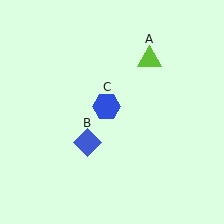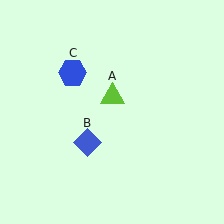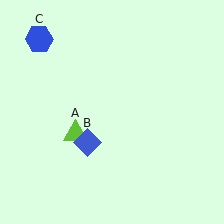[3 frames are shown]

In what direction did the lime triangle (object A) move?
The lime triangle (object A) moved down and to the left.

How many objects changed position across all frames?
2 objects changed position: lime triangle (object A), blue hexagon (object C).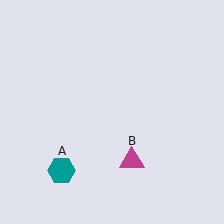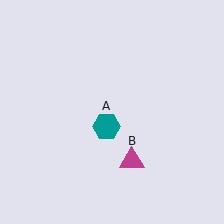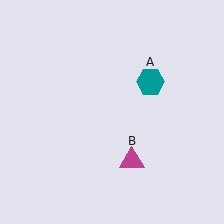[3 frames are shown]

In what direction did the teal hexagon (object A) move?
The teal hexagon (object A) moved up and to the right.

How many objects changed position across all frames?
1 object changed position: teal hexagon (object A).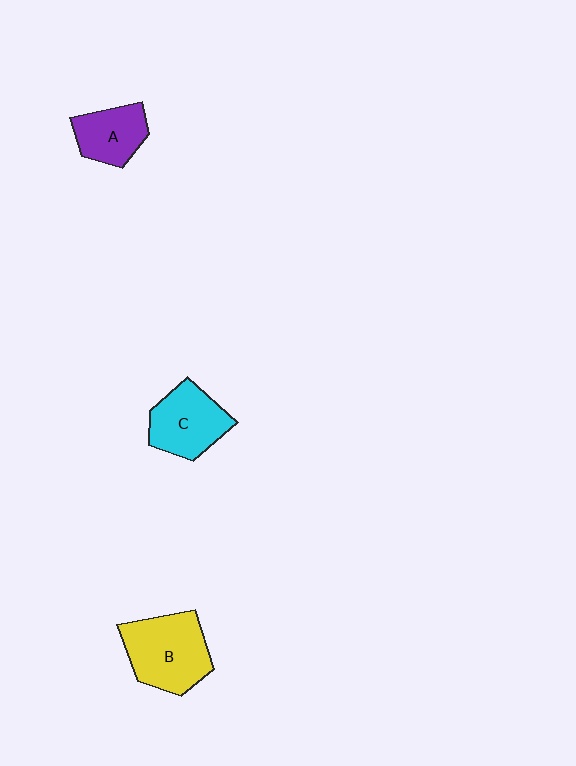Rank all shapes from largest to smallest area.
From largest to smallest: B (yellow), C (cyan), A (purple).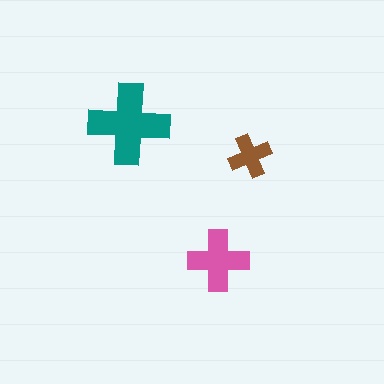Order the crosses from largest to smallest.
the teal one, the pink one, the brown one.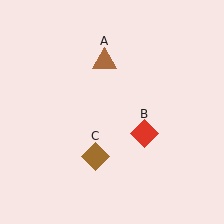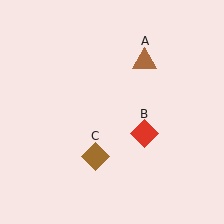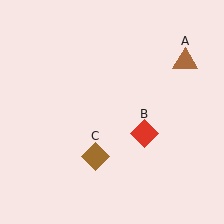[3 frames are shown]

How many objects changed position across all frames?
1 object changed position: brown triangle (object A).